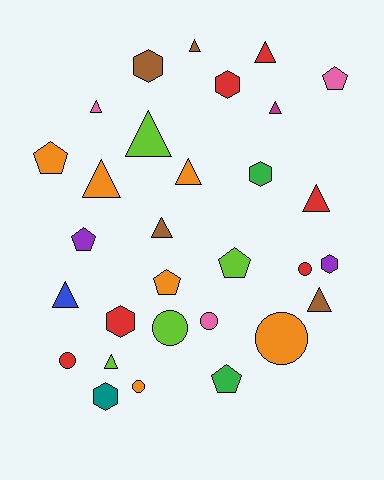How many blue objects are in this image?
There is 1 blue object.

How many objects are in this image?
There are 30 objects.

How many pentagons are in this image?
There are 6 pentagons.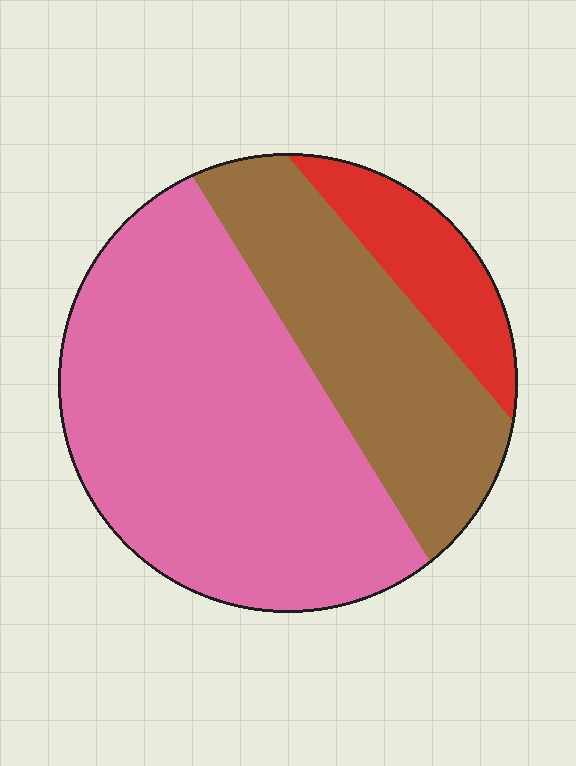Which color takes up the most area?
Pink, at roughly 60%.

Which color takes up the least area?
Red, at roughly 10%.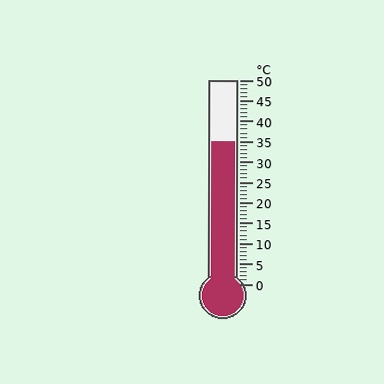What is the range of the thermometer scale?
The thermometer scale ranges from 0°C to 50°C.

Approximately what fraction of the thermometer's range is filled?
The thermometer is filled to approximately 70% of its range.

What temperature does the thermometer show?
The thermometer shows approximately 35°C.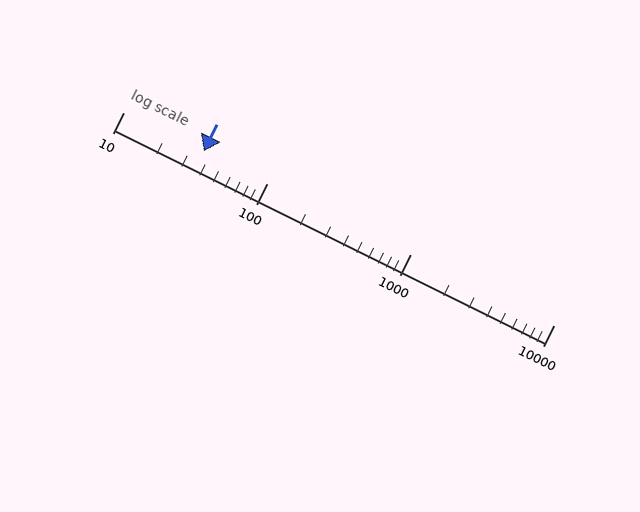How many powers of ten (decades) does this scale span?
The scale spans 3 decades, from 10 to 10000.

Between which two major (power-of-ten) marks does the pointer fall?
The pointer is between 10 and 100.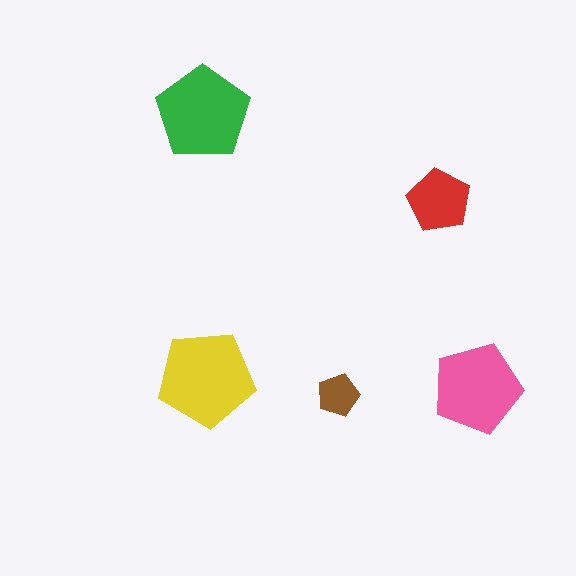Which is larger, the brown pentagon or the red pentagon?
The red one.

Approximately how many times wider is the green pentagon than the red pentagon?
About 1.5 times wider.